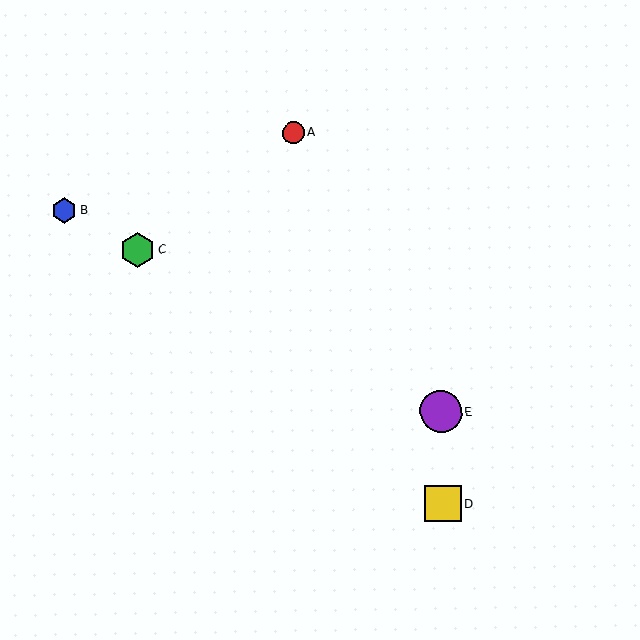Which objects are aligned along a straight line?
Objects B, C, E are aligned along a straight line.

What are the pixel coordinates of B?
Object B is at (64, 210).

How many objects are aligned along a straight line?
3 objects (B, C, E) are aligned along a straight line.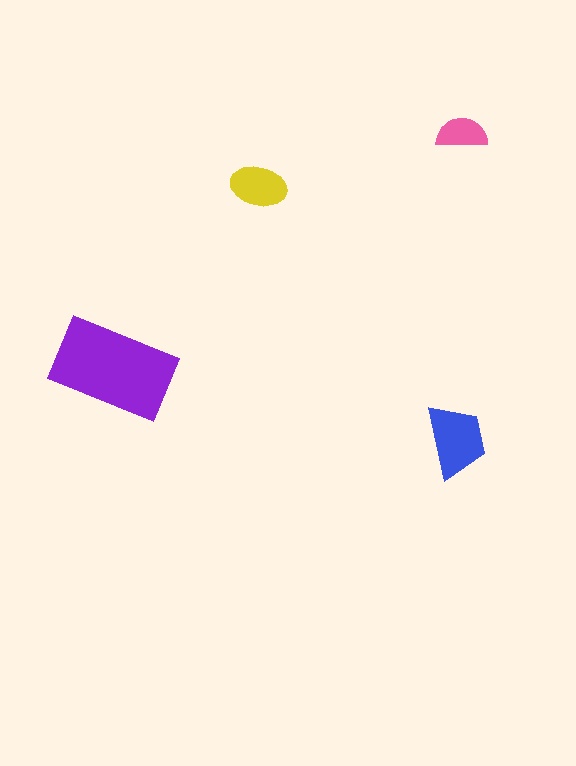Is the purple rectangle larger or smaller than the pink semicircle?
Larger.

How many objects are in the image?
There are 4 objects in the image.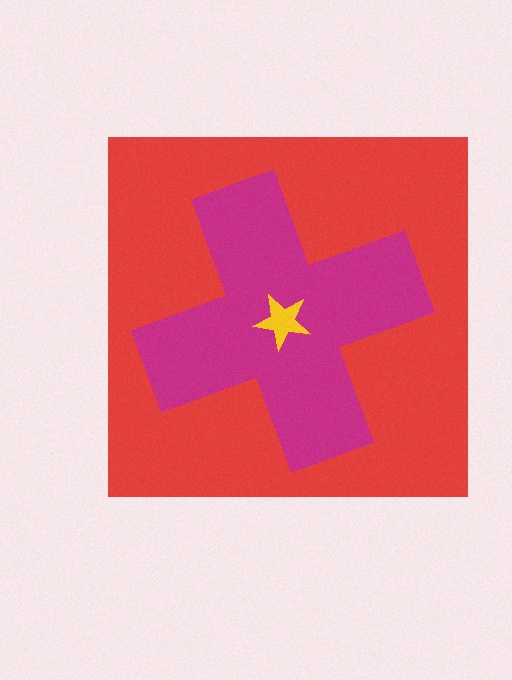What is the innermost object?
The yellow star.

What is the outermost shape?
The red square.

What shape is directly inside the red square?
The magenta cross.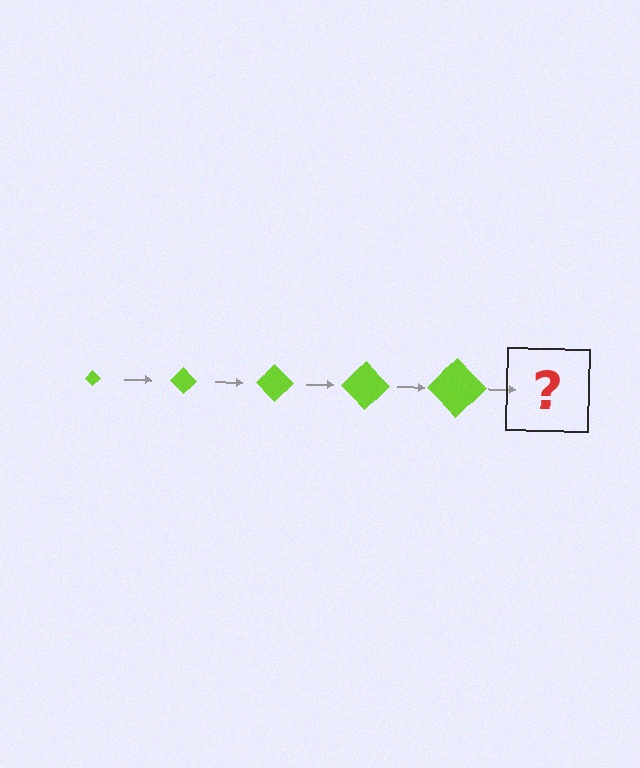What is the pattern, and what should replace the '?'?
The pattern is that the diamond gets progressively larger each step. The '?' should be a lime diamond, larger than the previous one.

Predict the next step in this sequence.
The next step is a lime diamond, larger than the previous one.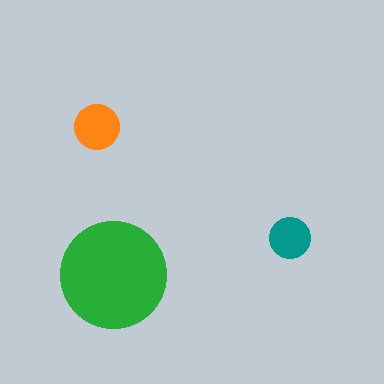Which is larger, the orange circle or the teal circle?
The orange one.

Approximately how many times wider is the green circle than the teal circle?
About 2.5 times wider.